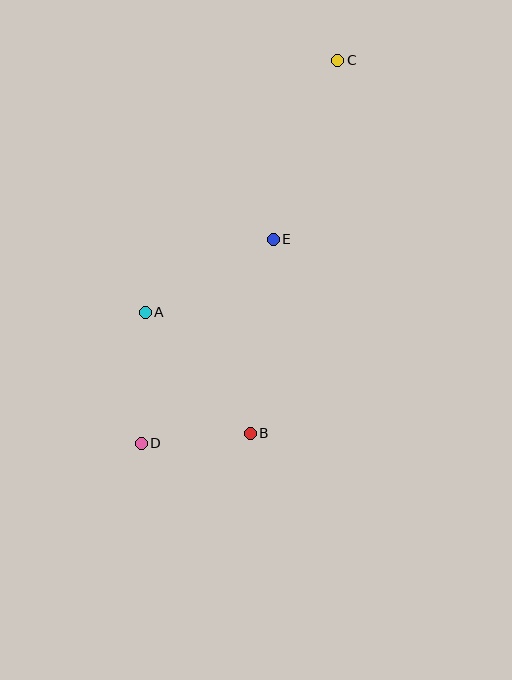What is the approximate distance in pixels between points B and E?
The distance between B and E is approximately 195 pixels.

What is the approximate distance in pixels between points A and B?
The distance between A and B is approximately 160 pixels.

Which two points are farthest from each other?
Points C and D are farthest from each other.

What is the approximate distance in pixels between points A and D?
The distance between A and D is approximately 131 pixels.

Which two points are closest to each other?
Points B and D are closest to each other.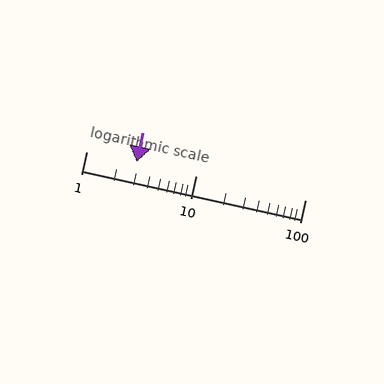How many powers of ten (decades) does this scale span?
The scale spans 2 decades, from 1 to 100.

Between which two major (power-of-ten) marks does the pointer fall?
The pointer is between 1 and 10.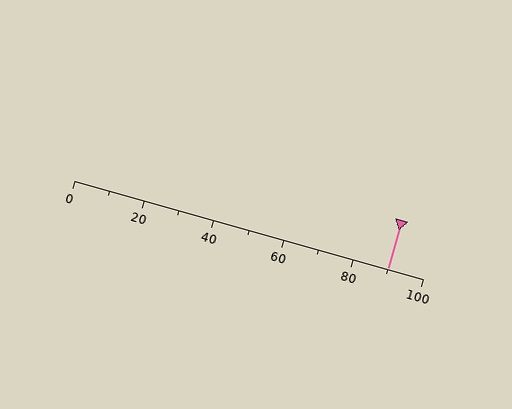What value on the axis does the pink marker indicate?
The marker indicates approximately 90.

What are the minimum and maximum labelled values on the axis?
The axis runs from 0 to 100.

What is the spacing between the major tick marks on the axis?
The major ticks are spaced 20 apart.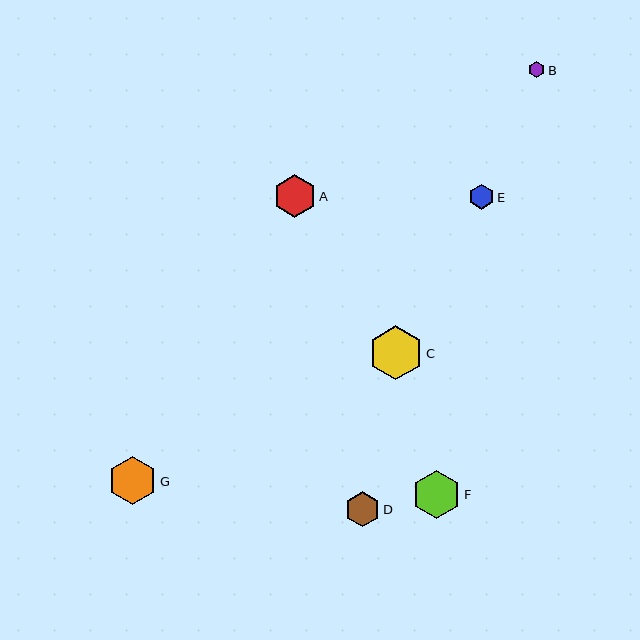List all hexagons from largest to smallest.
From largest to smallest: C, F, G, A, D, E, B.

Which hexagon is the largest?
Hexagon C is the largest with a size of approximately 54 pixels.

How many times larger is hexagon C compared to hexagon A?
Hexagon C is approximately 1.3 times the size of hexagon A.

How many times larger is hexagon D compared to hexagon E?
Hexagon D is approximately 1.4 times the size of hexagon E.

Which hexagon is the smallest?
Hexagon B is the smallest with a size of approximately 16 pixels.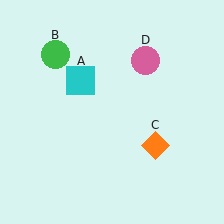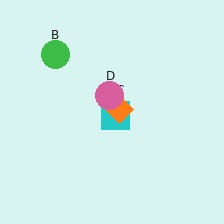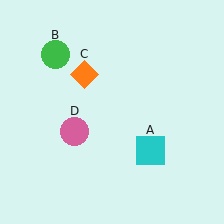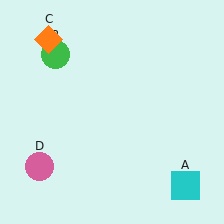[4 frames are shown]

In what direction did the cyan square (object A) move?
The cyan square (object A) moved down and to the right.